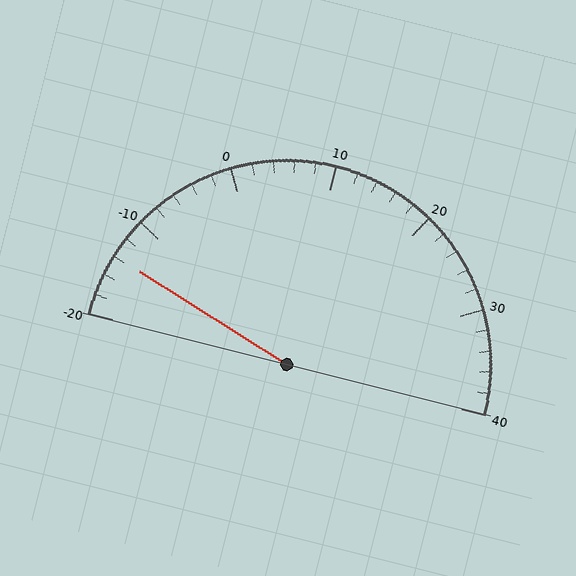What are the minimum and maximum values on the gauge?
The gauge ranges from -20 to 40.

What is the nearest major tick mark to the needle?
The nearest major tick mark is -10.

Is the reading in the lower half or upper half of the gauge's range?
The reading is in the lower half of the range (-20 to 40).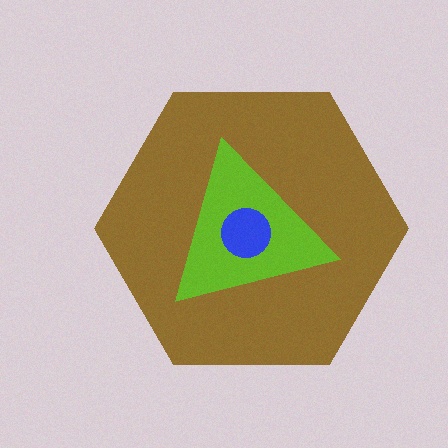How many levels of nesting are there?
3.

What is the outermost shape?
The brown hexagon.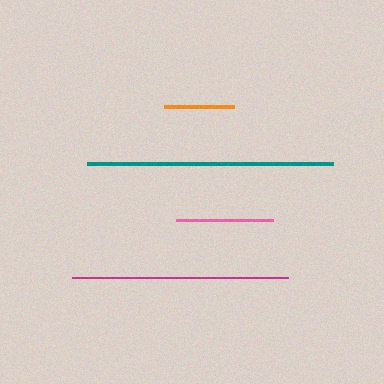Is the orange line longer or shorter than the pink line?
The pink line is longer than the orange line.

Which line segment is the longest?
The teal line is the longest at approximately 246 pixels.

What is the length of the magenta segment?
The magenta segment is approximately 216 pixels long.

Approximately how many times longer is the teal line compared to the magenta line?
The teal line is approximately 1.1 times the length of the magenta line.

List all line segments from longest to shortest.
From longest to shortest: teal, magenta, pink, orange.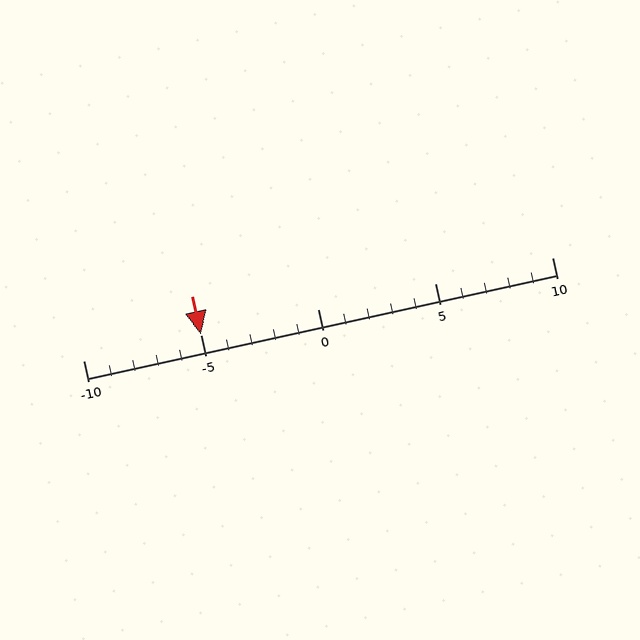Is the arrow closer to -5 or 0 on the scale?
The arrow is closer to -5.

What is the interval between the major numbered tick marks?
The major tick marks are spaced 5 units apart.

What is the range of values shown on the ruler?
The ruler shows values from -10 to 10.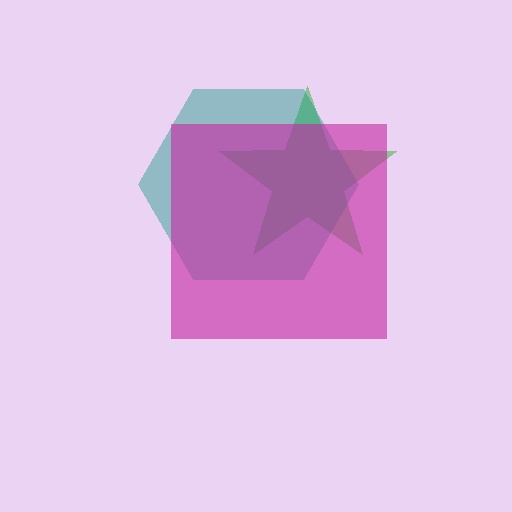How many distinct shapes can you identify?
There are 3 distinct shapes: a green star, a teal hexagon, a magenta square.